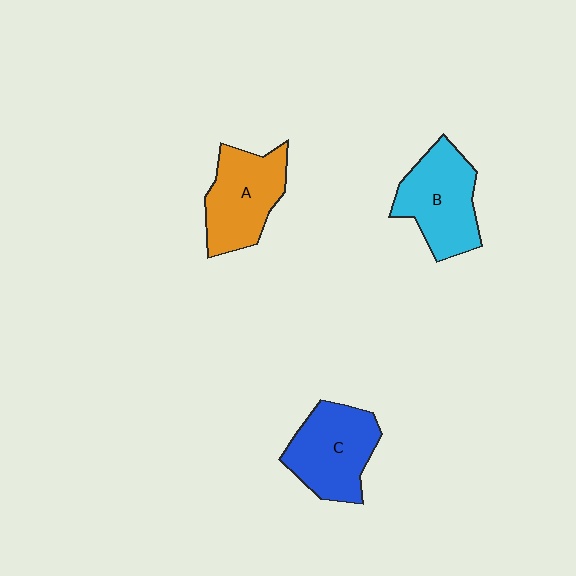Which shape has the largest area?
Shape B (cyan).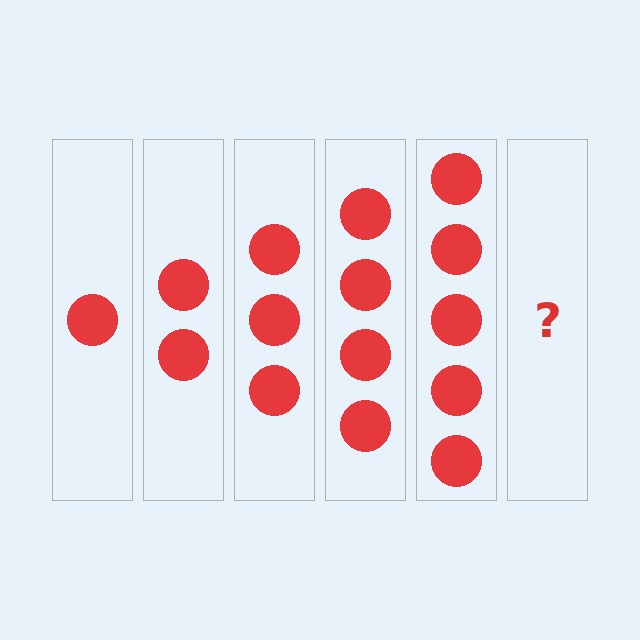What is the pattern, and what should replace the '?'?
The pattern is that each step adds one more circle. The '?' should be 6 circles.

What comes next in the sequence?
The next element should be 6 circles.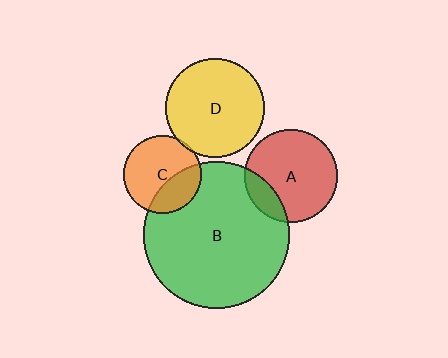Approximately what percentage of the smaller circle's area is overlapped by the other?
Approximately 15%.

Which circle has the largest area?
Circle B (green).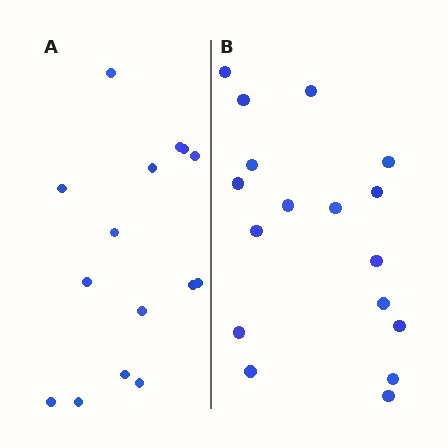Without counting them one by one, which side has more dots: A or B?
Region B (the right region) has more dots.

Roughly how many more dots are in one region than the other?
Region B has just a few more — roughly 2 or 3 more dots than region A.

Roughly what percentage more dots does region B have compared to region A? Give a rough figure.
About 15% more.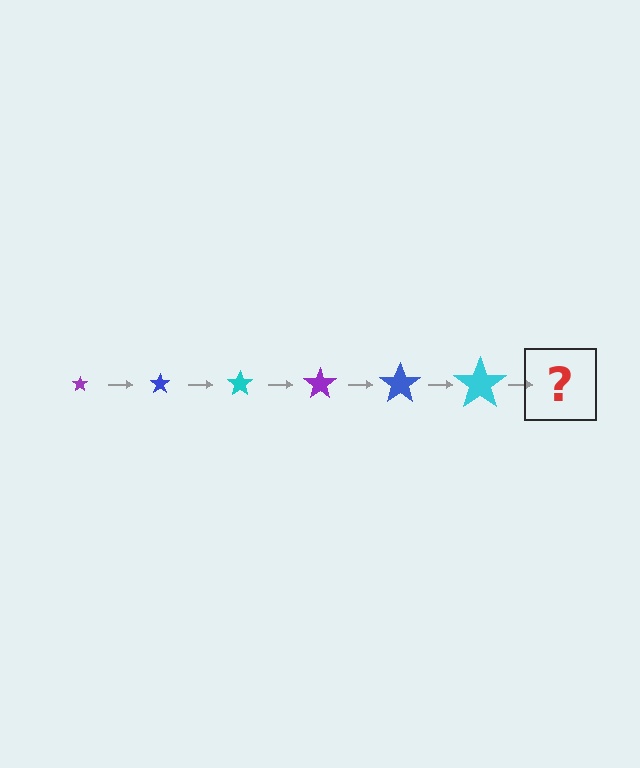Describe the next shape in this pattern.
It should be a purple star, larger than the previous one.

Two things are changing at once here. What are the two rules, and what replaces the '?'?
The two rules are that the star grows larger each step and the color cycles through purple, blue, and cyan. The '?' should be a purple star, larger than the previous one.